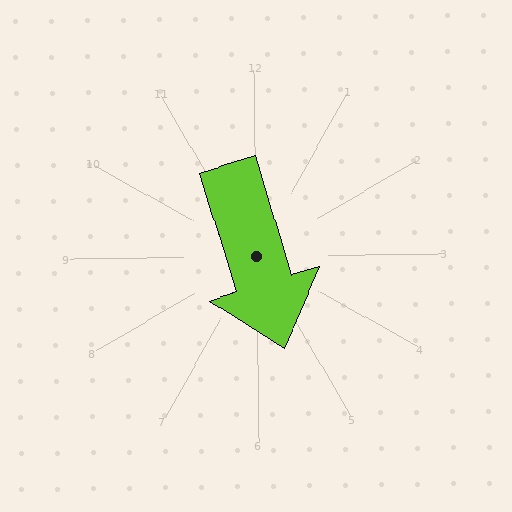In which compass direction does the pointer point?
South.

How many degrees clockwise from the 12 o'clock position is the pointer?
Approximately 163 degrees.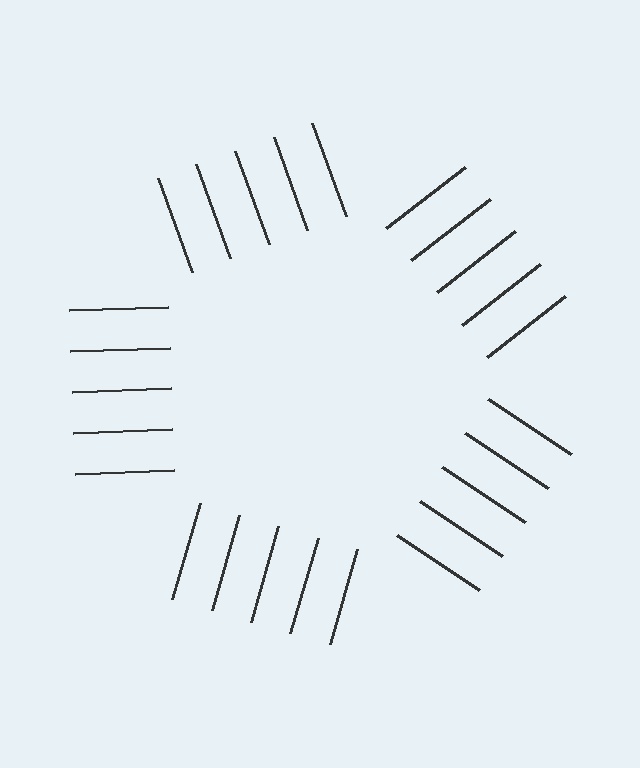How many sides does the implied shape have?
5 sides — the line-ends trace a pentagon.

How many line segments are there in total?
25 — 5 along each of the 5 edges.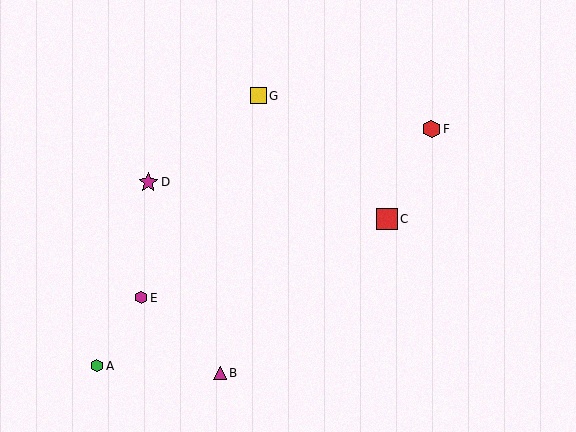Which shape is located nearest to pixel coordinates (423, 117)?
The red hexagon (labeled F) at (431, 129) is nearest to that location.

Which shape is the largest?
The red square (labeled C) is the largest.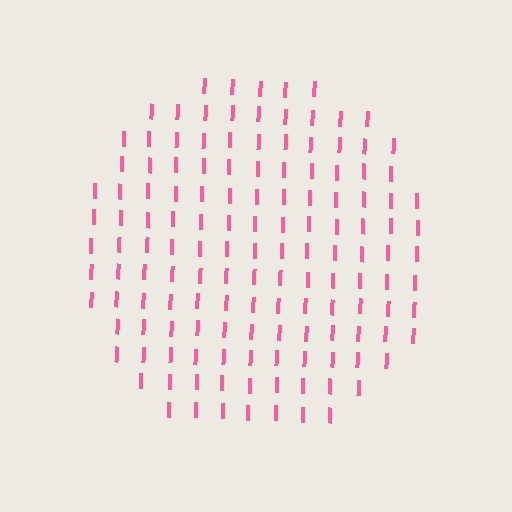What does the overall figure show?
The overall figure shows a circle.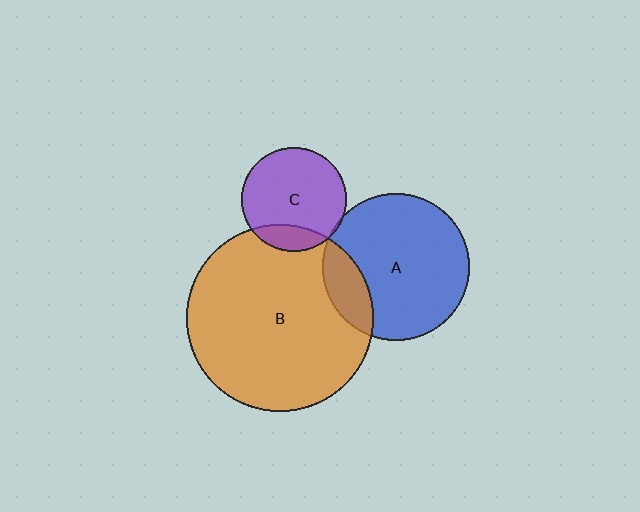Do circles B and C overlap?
Yes.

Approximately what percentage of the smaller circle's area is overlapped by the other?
Approximately 15%.